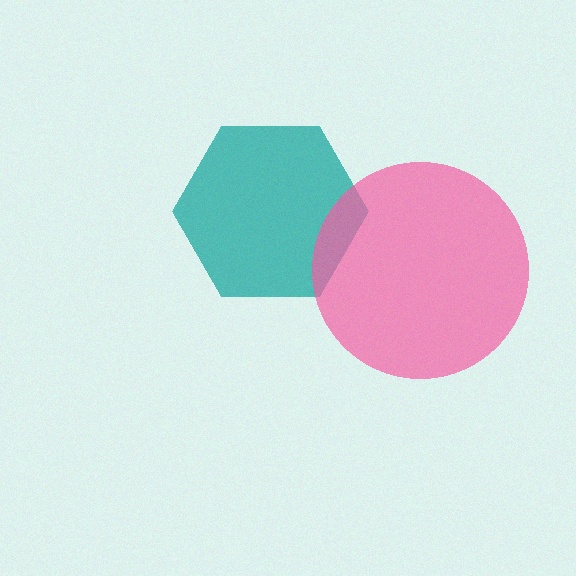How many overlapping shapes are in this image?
There are 2 overlapping shapes in the image.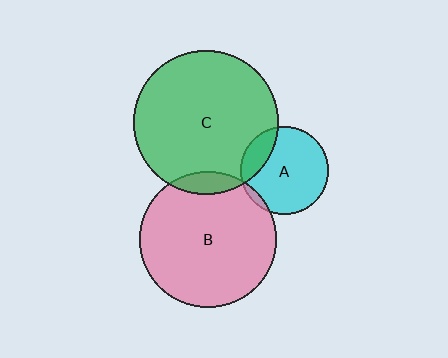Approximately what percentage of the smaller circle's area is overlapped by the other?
Approximately 10%.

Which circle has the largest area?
Circle C (green).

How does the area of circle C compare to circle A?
Approximately 2.7 times.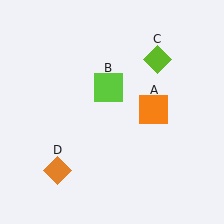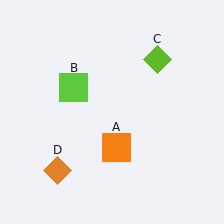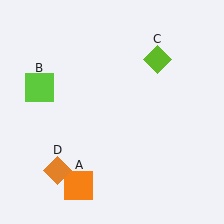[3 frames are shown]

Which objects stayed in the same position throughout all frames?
Lime diamond (object C) and orange diamond (object D) remained stationary.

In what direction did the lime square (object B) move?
The lime square (object B) moved left.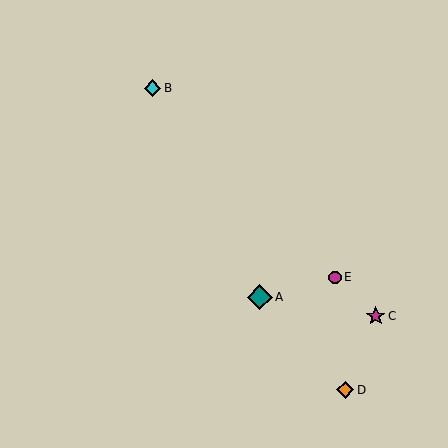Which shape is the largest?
The teal diamond (labeled A) is the largest.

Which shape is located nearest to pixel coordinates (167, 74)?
The cyan diamond (labeled B) at (152, 88) is nearest to that location.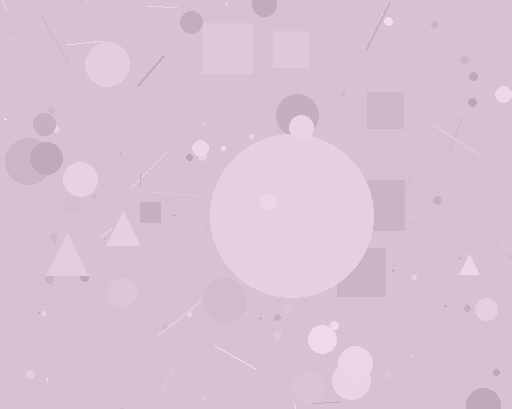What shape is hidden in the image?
A circle is hidden in the image.